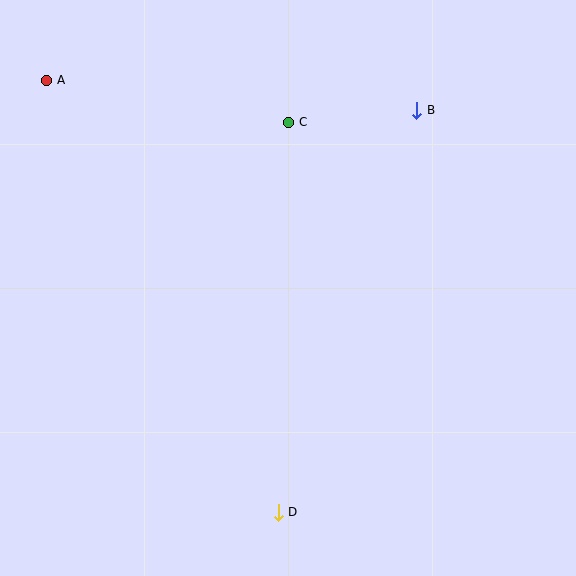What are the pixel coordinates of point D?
Point D is at (278, 512).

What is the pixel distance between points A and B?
The distance between A and B is 371 pixels.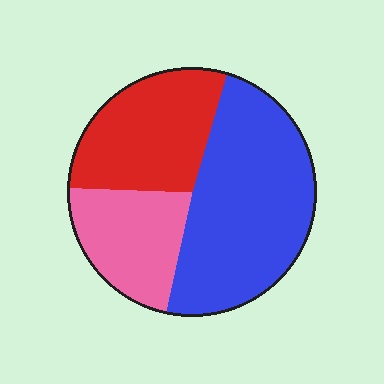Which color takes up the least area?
Pink, at roughly 20%.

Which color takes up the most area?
Blue, at roughly 50%.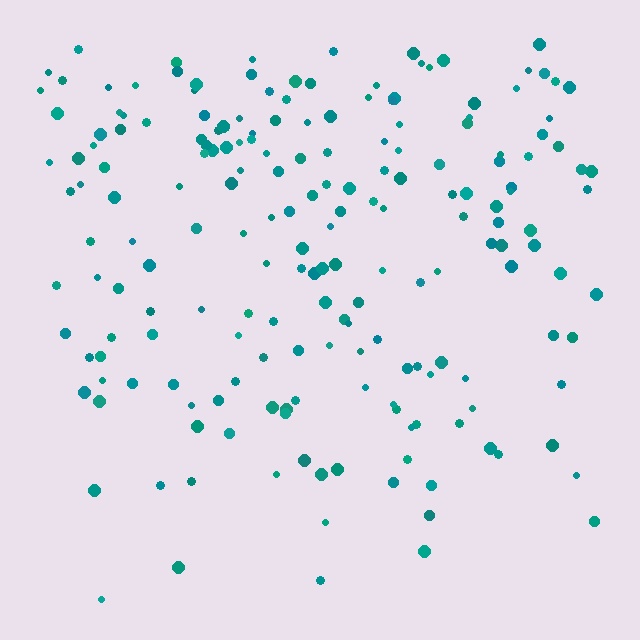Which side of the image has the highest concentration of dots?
The top.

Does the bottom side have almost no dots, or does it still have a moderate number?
Still a moderate number, just noticeably fewer than the top.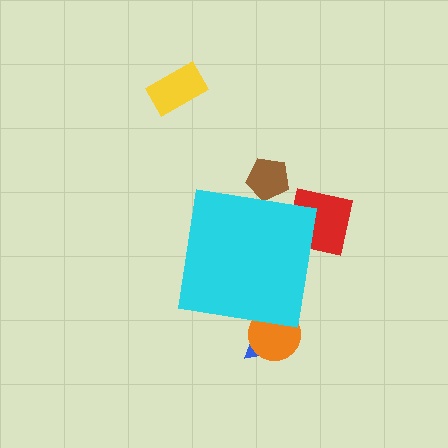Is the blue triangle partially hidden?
Yes, the blue triangle is partially hidden behind the cyan square.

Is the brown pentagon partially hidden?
Yes, the brown pentagon is partially hidden behind the cyan square.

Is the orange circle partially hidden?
Yes, the orange circle is partially hidden behind the cyan square.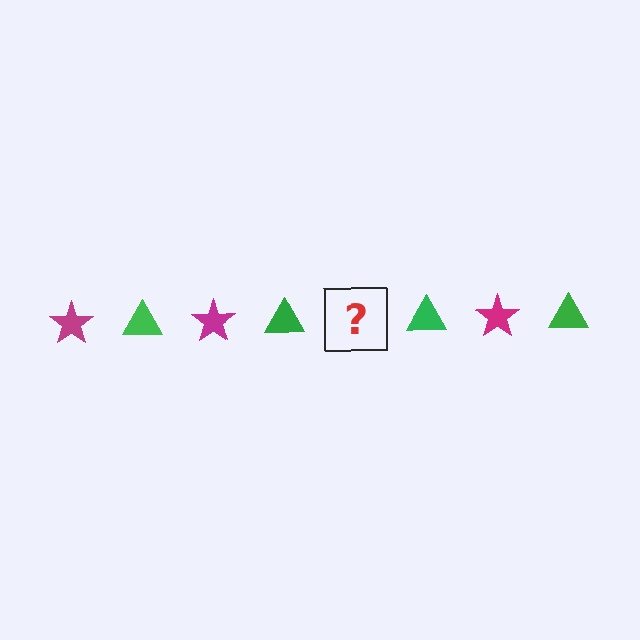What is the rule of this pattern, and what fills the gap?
The rule is that the pattern alternates between magenta star and green triangle. The gap should be filled with a magenta star.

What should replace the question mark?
The question mark should be replaced with a magenta star.